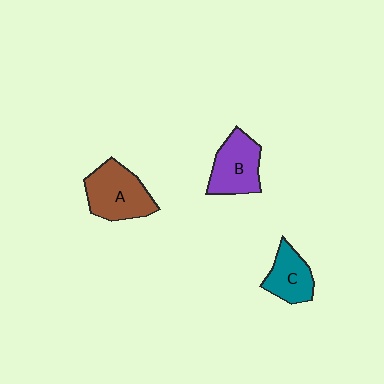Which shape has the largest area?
Shape A (brown).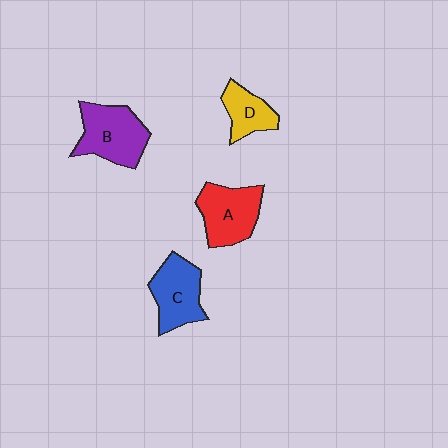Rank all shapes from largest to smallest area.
From largest to smallest: B (purple), A (red), C (blue), D (yellow).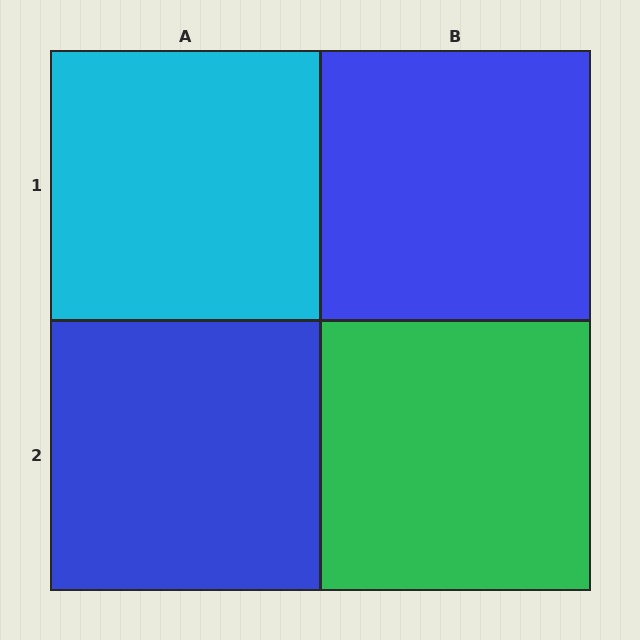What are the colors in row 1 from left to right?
Cyan, blue.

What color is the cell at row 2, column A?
Blue.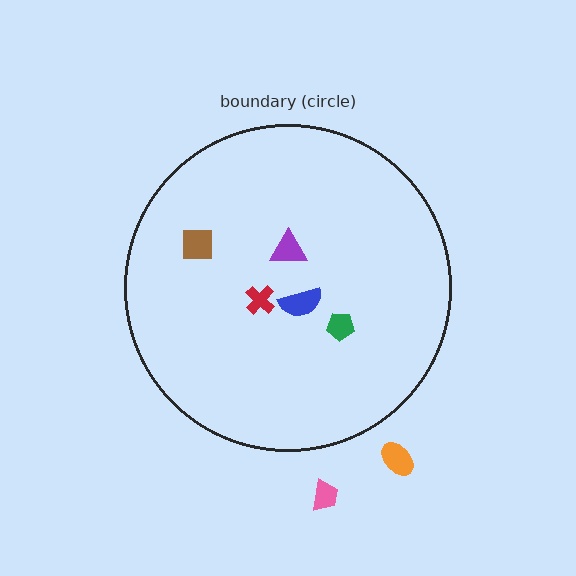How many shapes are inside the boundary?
5 inside, 2 outside.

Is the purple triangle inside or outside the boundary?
Inside.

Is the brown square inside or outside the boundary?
Inside.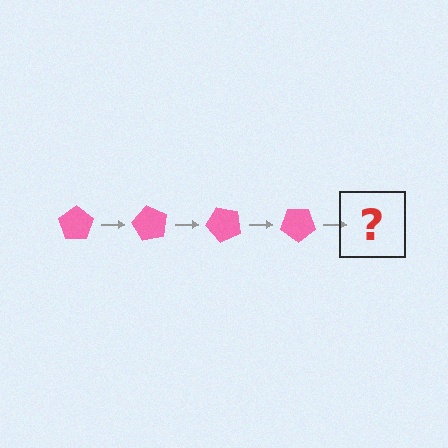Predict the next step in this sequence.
The next step is a pink pentagon rotated 240 degrees.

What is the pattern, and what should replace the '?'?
The pattern is that the pentagon rotates 60 degrees each step. The '?' should be a pink pentagon rotated 240 degrees.